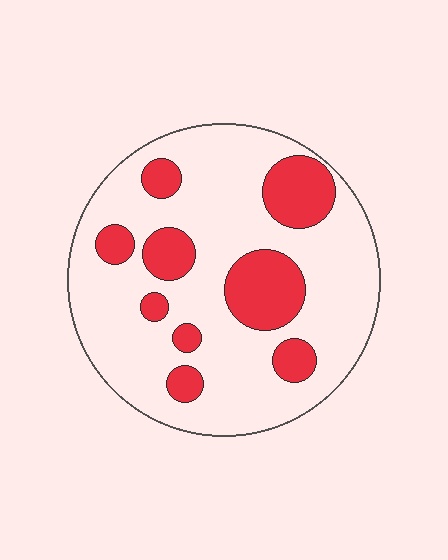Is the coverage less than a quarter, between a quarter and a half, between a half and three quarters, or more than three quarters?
Less than a quarter.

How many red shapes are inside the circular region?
9.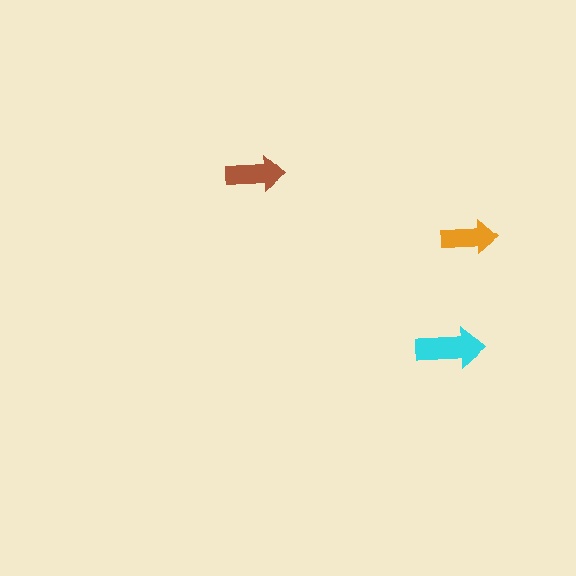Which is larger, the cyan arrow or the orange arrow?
The cyan one.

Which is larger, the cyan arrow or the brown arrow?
The cyan one.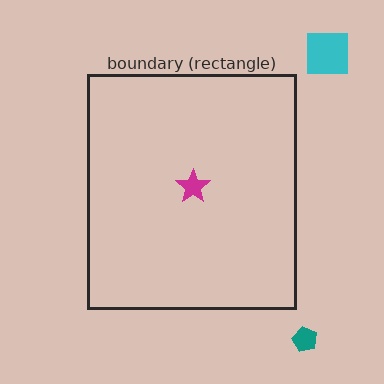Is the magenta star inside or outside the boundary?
Inside.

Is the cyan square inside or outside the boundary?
Outside.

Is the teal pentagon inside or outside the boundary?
Outside.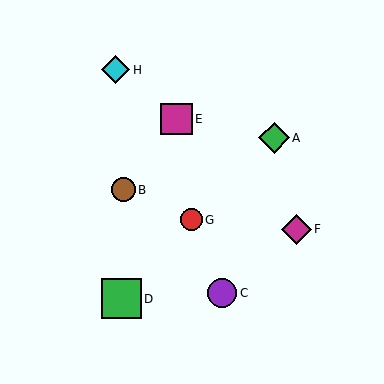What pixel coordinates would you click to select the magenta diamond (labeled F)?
Click at (296, 229) to select the magenta diamond F.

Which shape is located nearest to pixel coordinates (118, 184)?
The brown circle (labeled B) at (123, 190) is nearest to that location.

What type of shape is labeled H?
Shape H is a cyan diamond.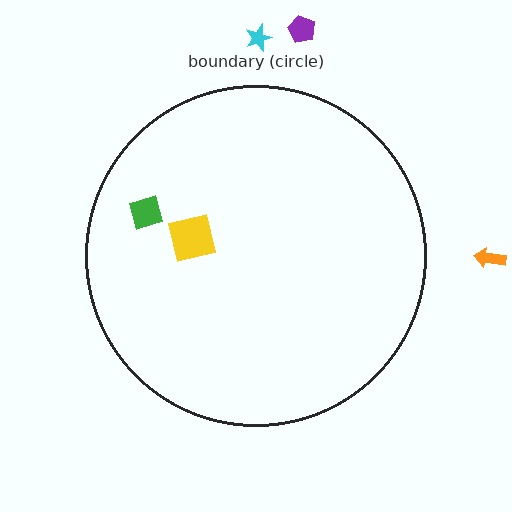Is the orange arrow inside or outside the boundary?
Outside.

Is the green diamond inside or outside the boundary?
Inside.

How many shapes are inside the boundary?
2 inside, 3 outside.